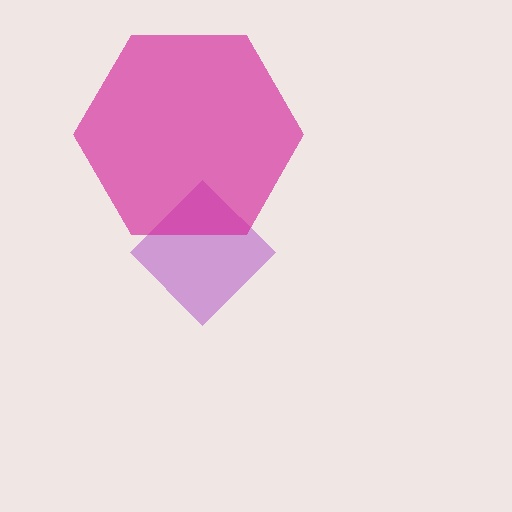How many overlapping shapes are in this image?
There are 2 overlapping shapes in the image.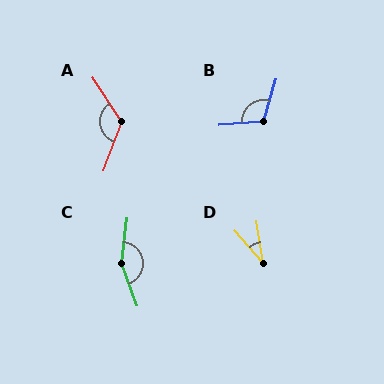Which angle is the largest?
C, at approximately 153 degrees.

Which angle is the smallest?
D, at approximately 33 degrees.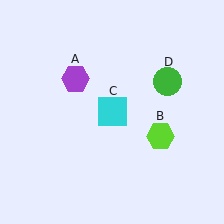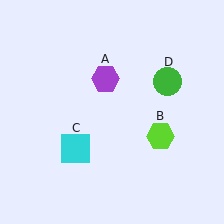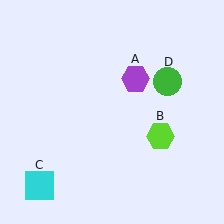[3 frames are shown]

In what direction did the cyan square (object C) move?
The cyan square (object C) moved down and to the left.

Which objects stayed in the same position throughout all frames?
Lime hexagon (object B) and green circle (object D) remained stationary.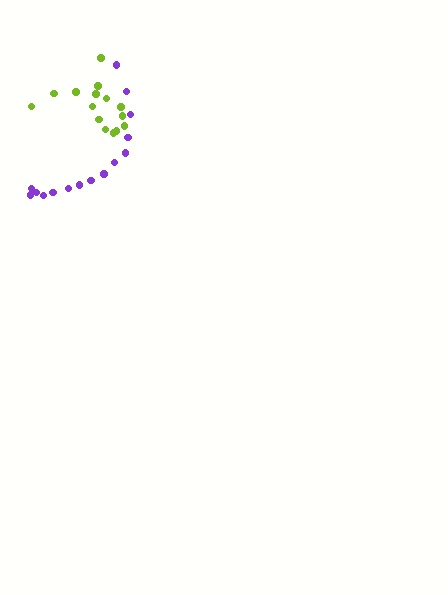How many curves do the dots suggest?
There are 2 distinct paths.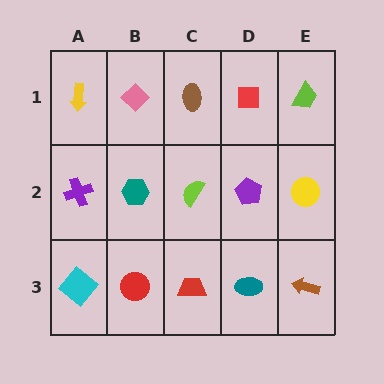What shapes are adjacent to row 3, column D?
A purple pentagon (row 2, column D), a red trapezoid (row 3, column C), a brown arrow (row 3, column E).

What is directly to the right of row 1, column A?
A pink diamond.